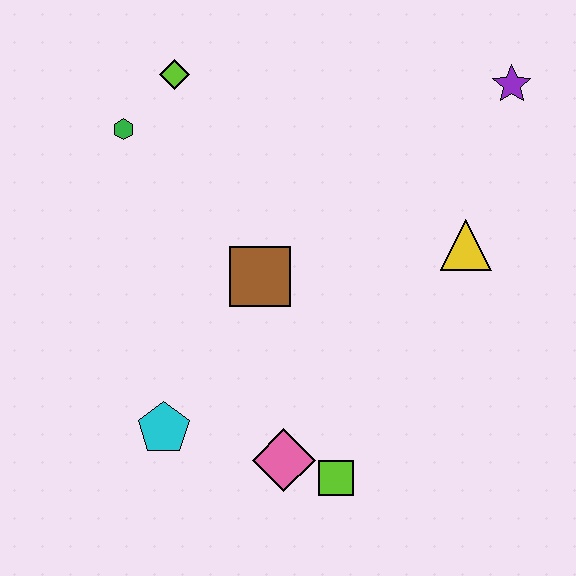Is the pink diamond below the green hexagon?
Yes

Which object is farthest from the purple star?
The cyan pentagon is farthest from the purple star.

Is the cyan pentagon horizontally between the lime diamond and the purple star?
No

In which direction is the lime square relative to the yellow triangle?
The lime square is below the yellow triangle.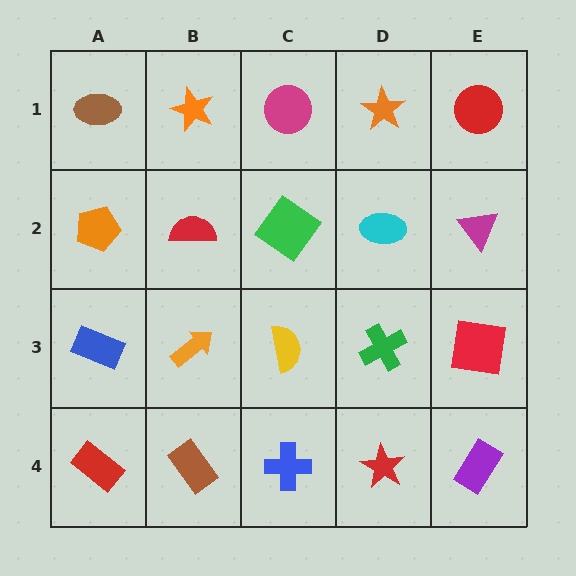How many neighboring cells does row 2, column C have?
4.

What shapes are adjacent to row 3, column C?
A green diamond (row 2, column C), a blue cross (row 4, column C), an orange arrow (row 3, column B), a green cross (row 3, column D).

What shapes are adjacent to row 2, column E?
A red circle (row 1, column E), a red square (row 3, column E), a cyan ellipse (row 2, column D).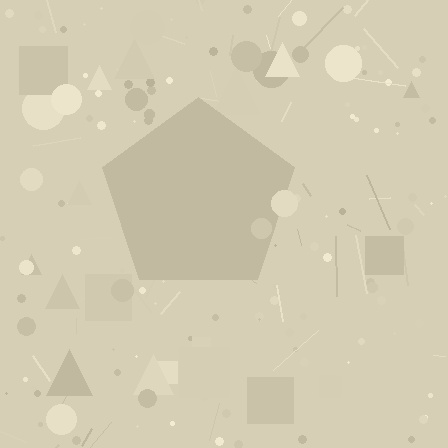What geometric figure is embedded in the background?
A pentagon is embedded in the background.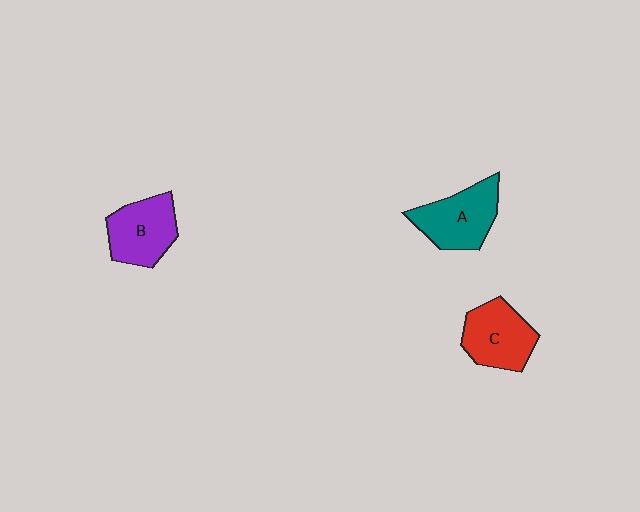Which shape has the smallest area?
Shape B (purple).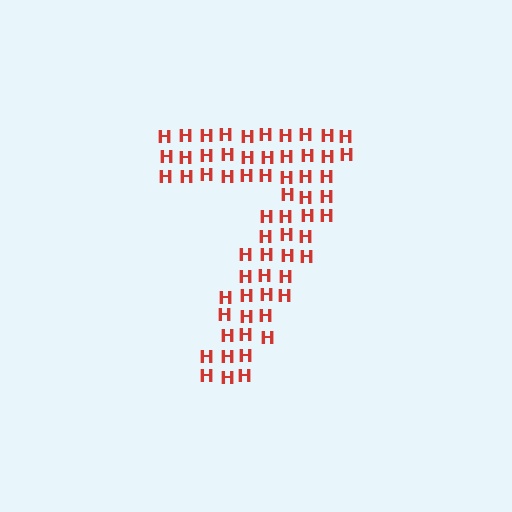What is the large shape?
The large shape is the digit 7.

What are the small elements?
The small elements are letter H's.